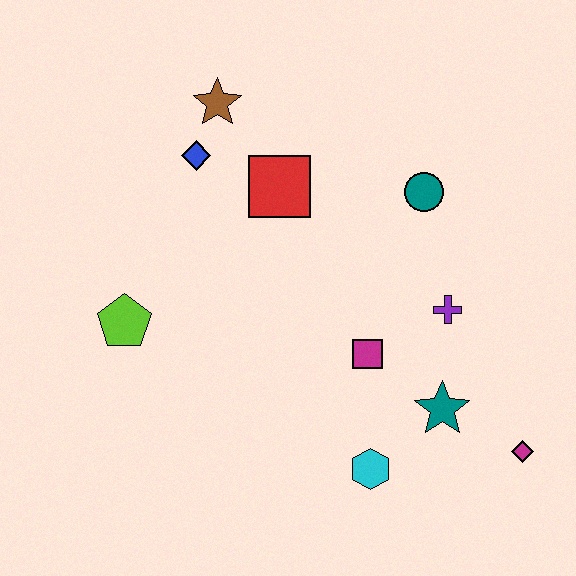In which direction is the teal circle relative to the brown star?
The teal circle is to the right of the brown star.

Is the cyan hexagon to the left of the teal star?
Yes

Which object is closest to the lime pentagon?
The blue diamond is closest to the lime pentagon.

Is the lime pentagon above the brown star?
No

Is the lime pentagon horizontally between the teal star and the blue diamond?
No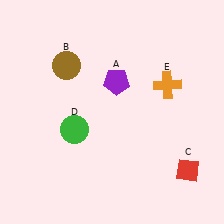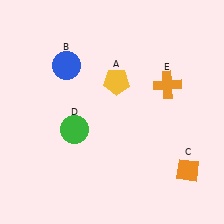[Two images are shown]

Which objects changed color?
A changed from purple to yellow. B changed from brown to blue. C changed from red to orange.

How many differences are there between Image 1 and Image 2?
There are 3 differences between the two images.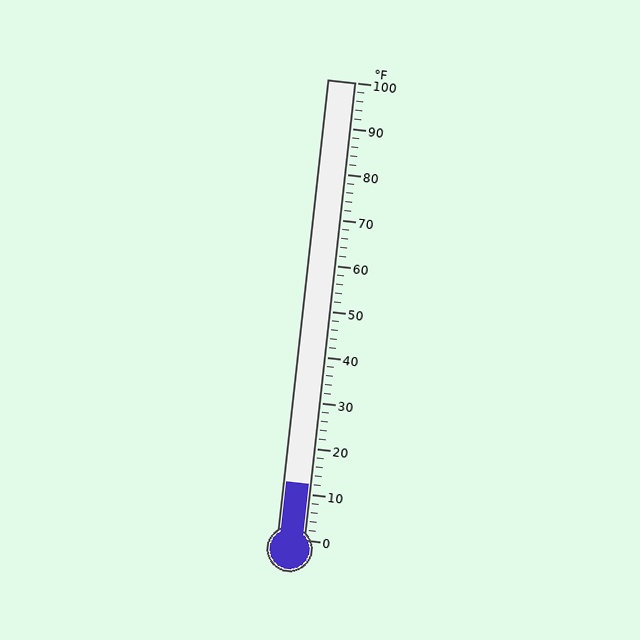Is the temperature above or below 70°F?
The temperature is below 70°F.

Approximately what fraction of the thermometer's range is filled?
The thermometer is filled to approximately 10% of its range.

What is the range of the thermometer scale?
The thermometer scale ranges from 0°F to 100°F.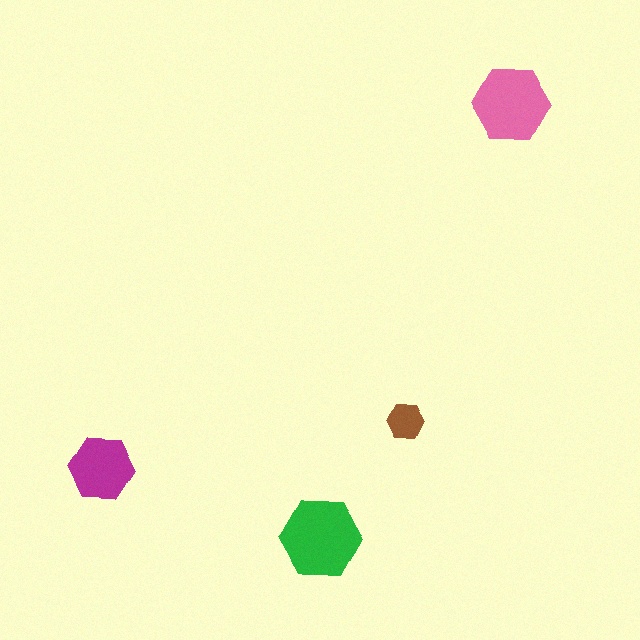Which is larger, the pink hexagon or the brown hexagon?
The pink one.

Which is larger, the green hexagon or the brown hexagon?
The green one.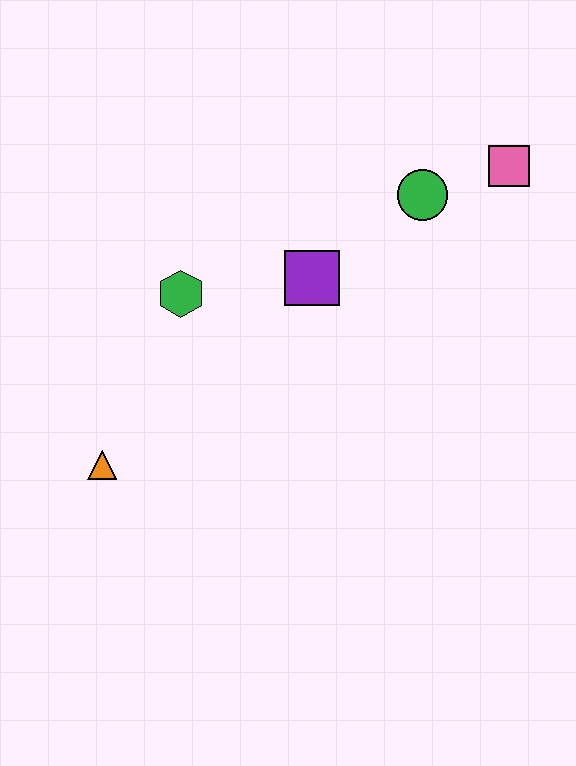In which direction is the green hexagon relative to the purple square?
The green hexagon is to the left of the purple square.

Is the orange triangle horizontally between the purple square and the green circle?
No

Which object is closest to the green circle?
The pink square is closest to the green circle.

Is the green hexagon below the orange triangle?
No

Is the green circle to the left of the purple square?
No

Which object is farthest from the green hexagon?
The pink square is farthest from the green hexagon.